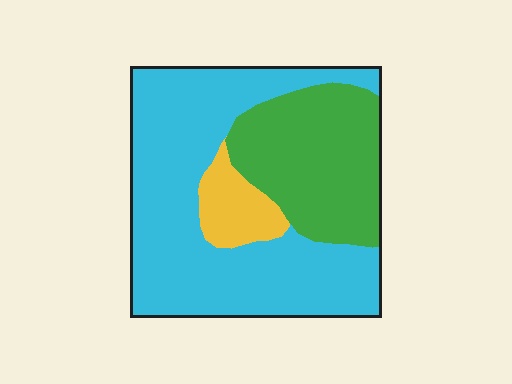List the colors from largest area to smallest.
From largest to smallest: cyan, green, yellow.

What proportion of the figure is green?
Green covers 31% of the figure.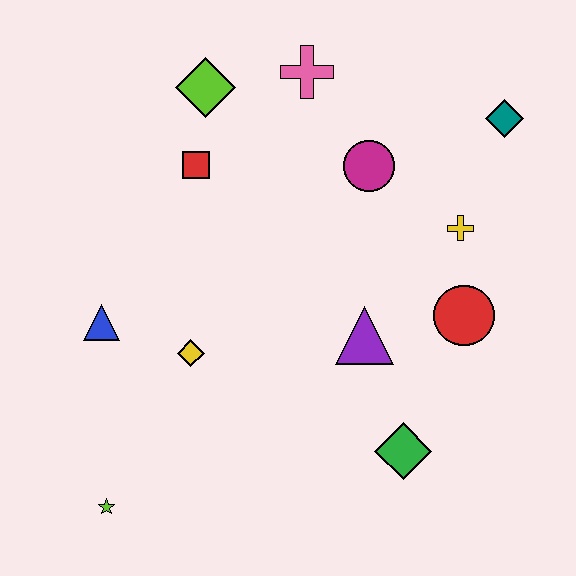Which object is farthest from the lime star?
The teal diamond is farthest from the lime star.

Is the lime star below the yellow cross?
Yes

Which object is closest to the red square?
The lime diamond is closest to the red square.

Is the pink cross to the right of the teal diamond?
No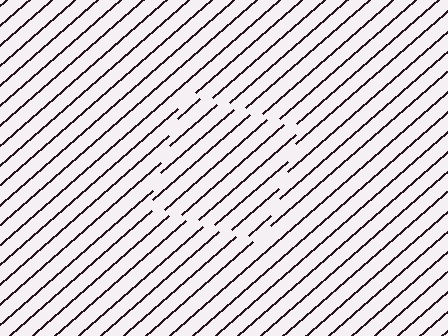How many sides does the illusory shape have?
4 sides — the line-ends trace a square.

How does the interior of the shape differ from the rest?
The interior of the shape contains the same grating, shifted by half a period — the contour is defined by the phase discontinuity where line-ends from the inner and outer gratings abut.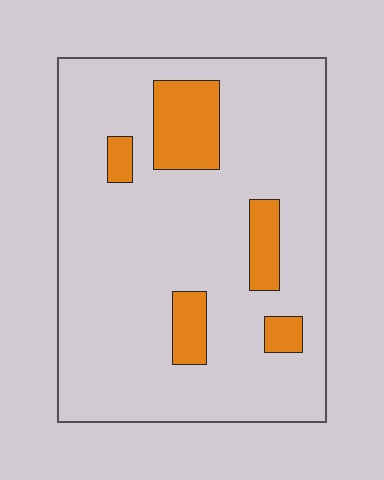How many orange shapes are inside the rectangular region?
5.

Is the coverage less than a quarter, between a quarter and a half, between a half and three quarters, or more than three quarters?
Less than a quarter.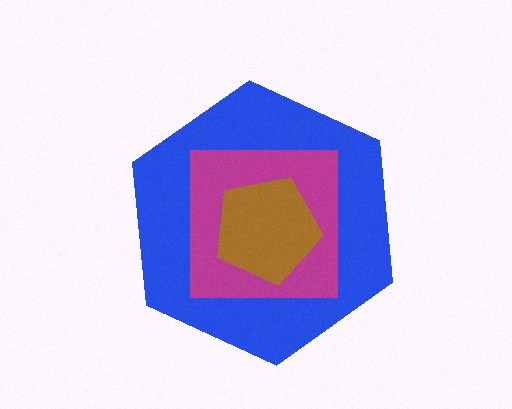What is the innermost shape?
The brown pentagon.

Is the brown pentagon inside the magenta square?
Yes.